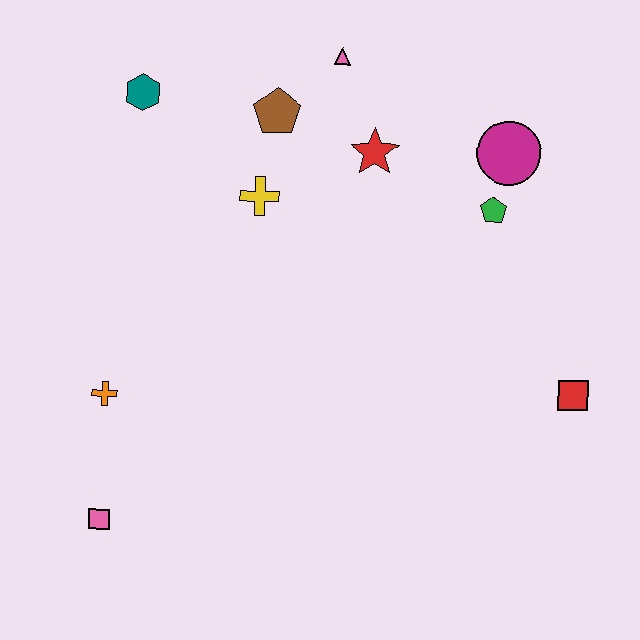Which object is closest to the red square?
The green pentagon is closest to the red square.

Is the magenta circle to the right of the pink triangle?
Yes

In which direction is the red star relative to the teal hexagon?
The red star is to the right of the teal hexagon.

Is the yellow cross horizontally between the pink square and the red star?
Yes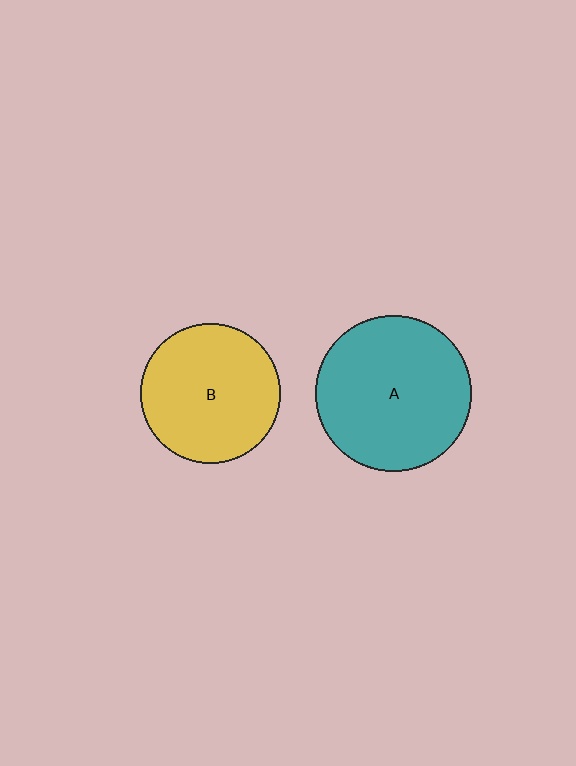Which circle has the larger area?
Circle A (teal).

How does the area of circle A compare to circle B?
Approximately 1.3 times.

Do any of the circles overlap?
No, none of the circles overlap.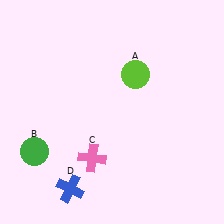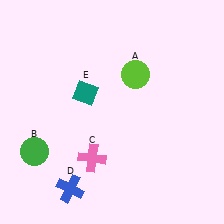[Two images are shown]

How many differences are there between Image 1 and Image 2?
There is 1 difference between the two images.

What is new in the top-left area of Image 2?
A teal diamond (E) was added in the top-left area of Image 2.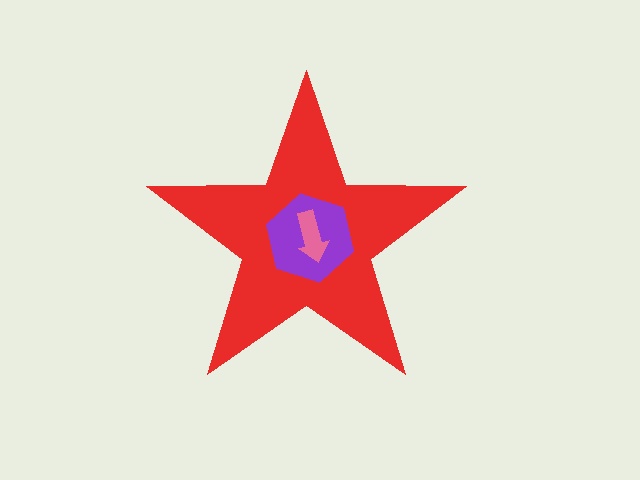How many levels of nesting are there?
3.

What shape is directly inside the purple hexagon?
The pink arrow.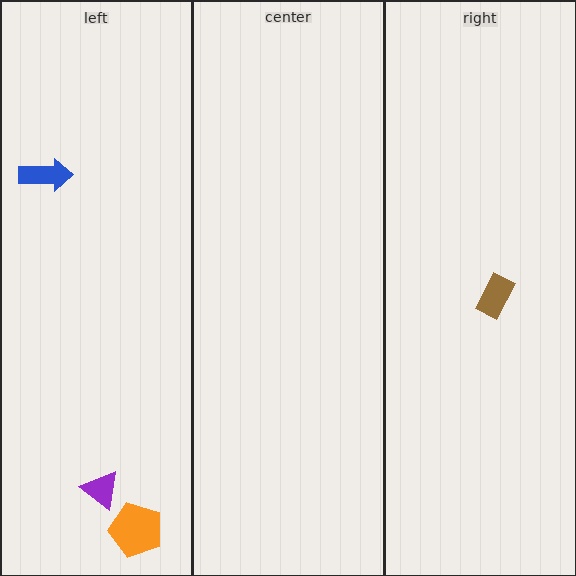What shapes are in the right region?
The brown rectangle.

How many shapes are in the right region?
1.